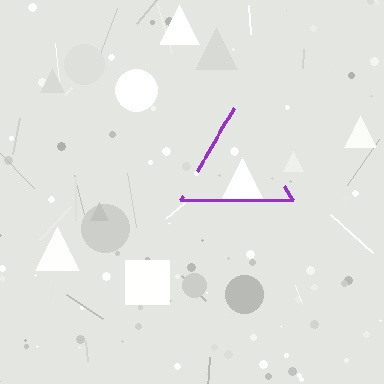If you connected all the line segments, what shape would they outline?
They would outline a triangle.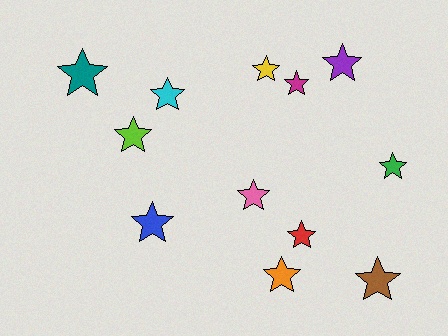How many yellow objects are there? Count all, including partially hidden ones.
There is 1 yellow object.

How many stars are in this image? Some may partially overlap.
There are 12 stars.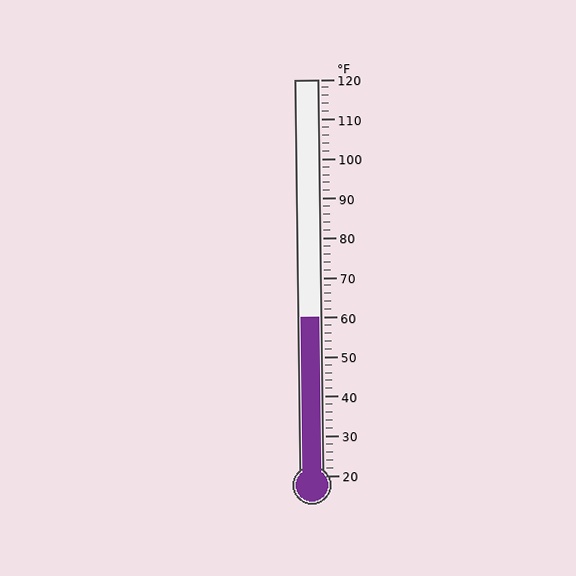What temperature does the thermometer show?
The thermometer shows approximately 60°F.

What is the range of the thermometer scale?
The thermometer scale ranges from 20°F to 120°F.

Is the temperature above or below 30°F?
The temperature is above 30°F.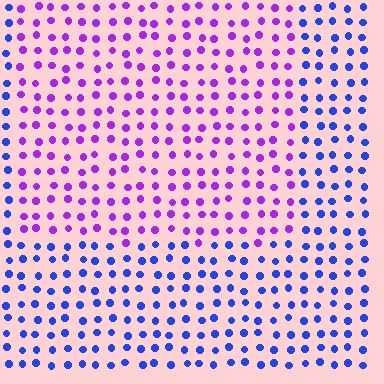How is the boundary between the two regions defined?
The boundary is defined purely by a slight shift in hue (about 51 degrees). Spacing, size, and orientation are identical on both sides.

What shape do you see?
I see a rectangle.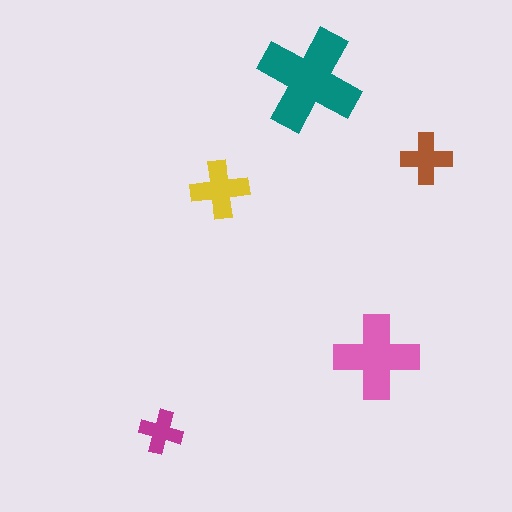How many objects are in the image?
There are 5 objects in the image.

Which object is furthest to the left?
The magenta cross is leftmost.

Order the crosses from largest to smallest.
the teal one, the pink one, the yellow one, the brown one, the magenta one.